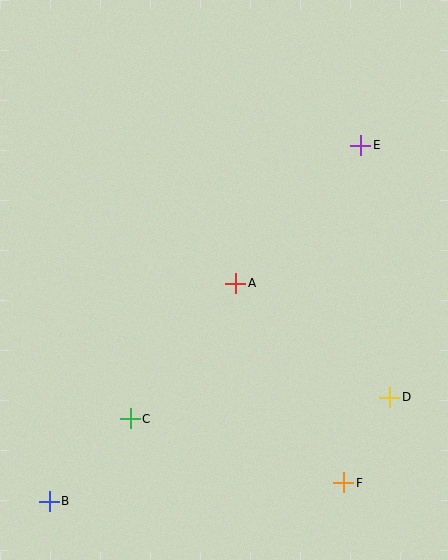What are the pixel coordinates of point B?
Point B is at (49, 501).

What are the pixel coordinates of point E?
Point E is at (361, 145).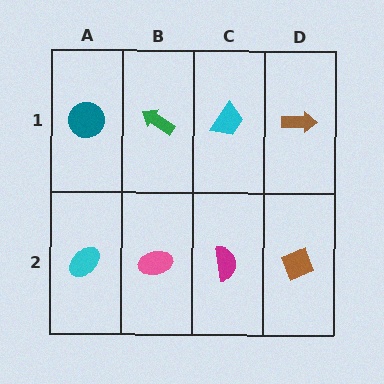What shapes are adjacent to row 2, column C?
A cyan trapezoid (row 1, column C), a pink ellipse (row 2, column B), a brown diamond (row 2, column D).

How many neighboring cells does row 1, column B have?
3.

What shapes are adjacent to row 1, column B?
A pink ellipse (row 2, column B), a teal circle (row 1, column A), a cyan trapezoid (row 1, column C).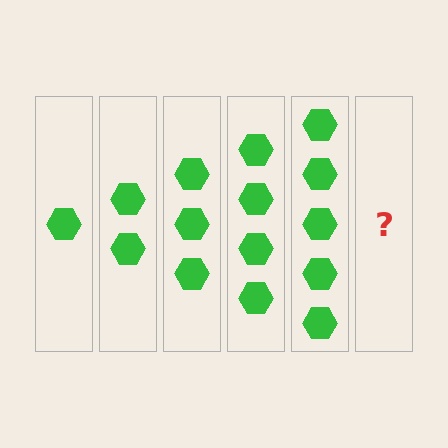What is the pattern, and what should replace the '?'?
The pattern is that each step adds one more hexagon. The '?' should be 6 hexagons.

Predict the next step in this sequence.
The next step is 6 hexagons.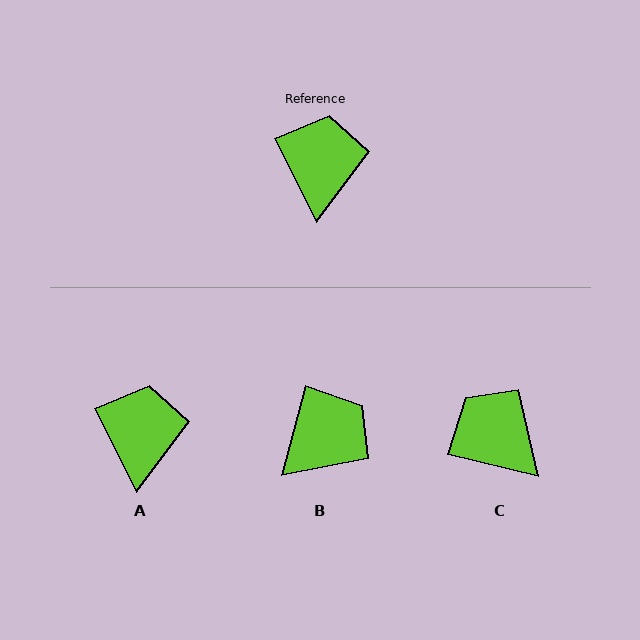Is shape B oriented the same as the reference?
No, it is off by about 42 degrees.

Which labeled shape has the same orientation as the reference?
A.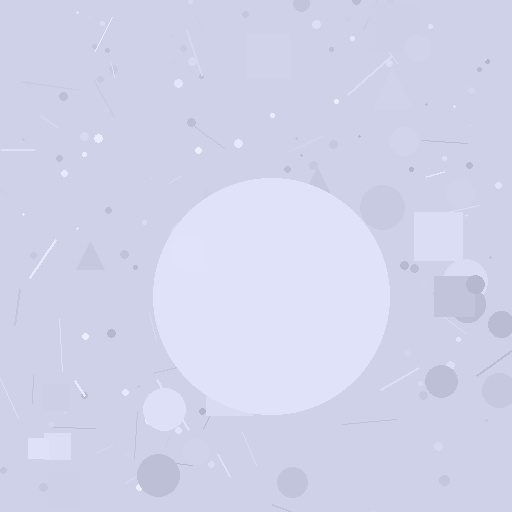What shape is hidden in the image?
A circle is hidden in the image.